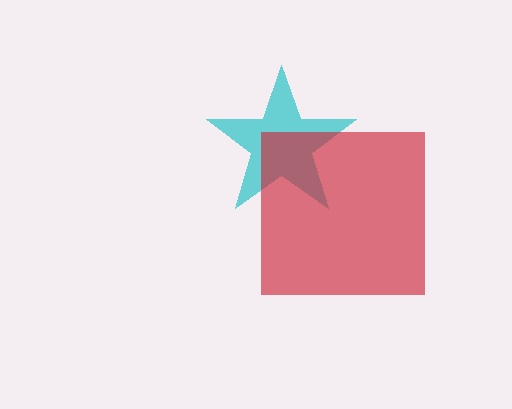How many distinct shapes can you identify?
There are 2 distinct shapes: a cyan star, a red square.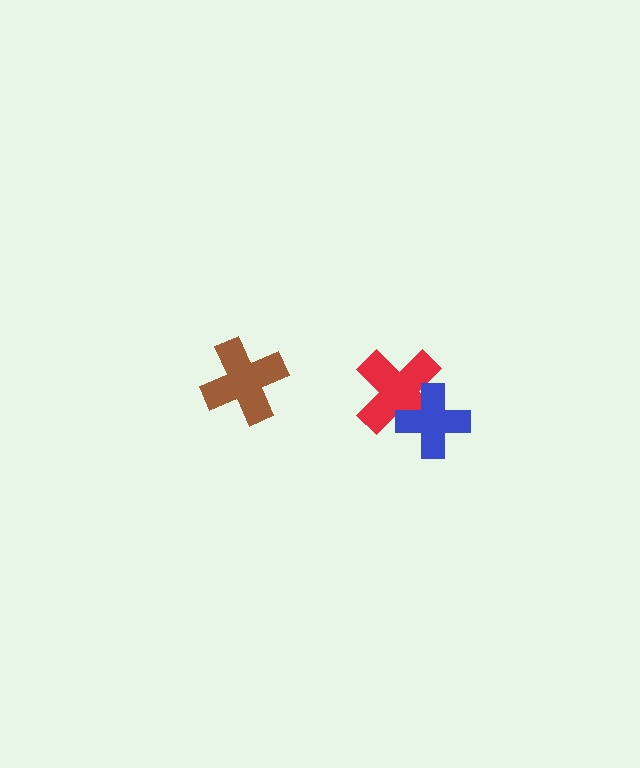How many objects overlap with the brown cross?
0 objects overlap with the brown cross.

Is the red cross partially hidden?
Yes, it is partially covered by another shape.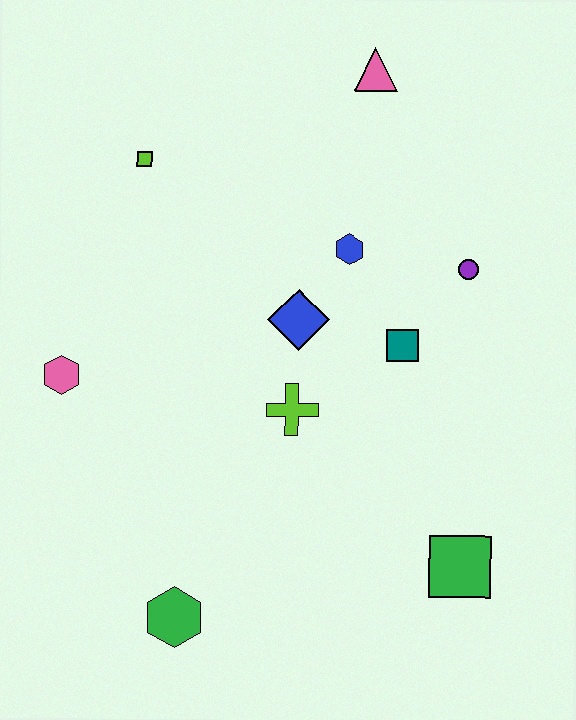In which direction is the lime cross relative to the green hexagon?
The lime cross is above the green hexagon.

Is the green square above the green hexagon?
Yes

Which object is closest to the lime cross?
The blue diamond is closest to the lime cross.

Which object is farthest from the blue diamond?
The green hexagon is farthest from the blue diamond.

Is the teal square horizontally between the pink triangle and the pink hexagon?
No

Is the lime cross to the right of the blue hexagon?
No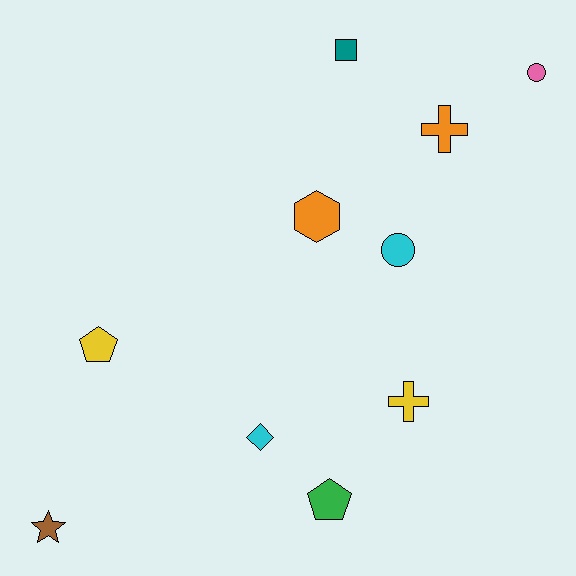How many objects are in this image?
There are 10 objects.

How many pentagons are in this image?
There are 2 pentagons.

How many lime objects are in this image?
There are no lime objects.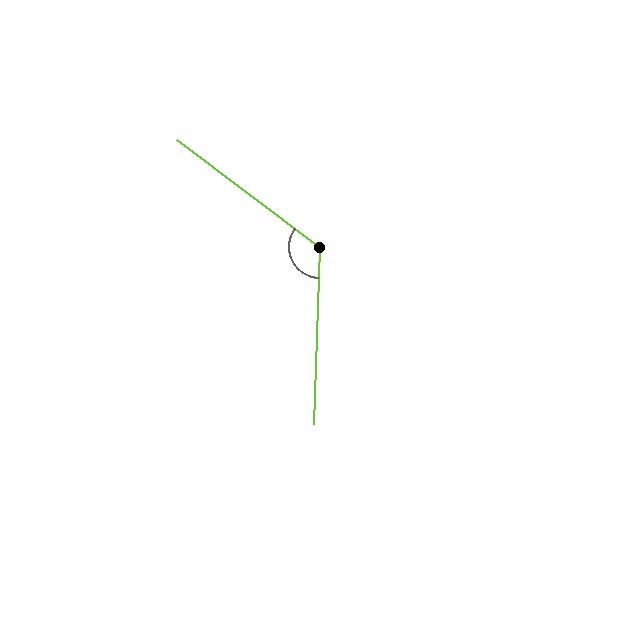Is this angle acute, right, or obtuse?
It is obtuse.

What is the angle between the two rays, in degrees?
Approximately 125 degrees.